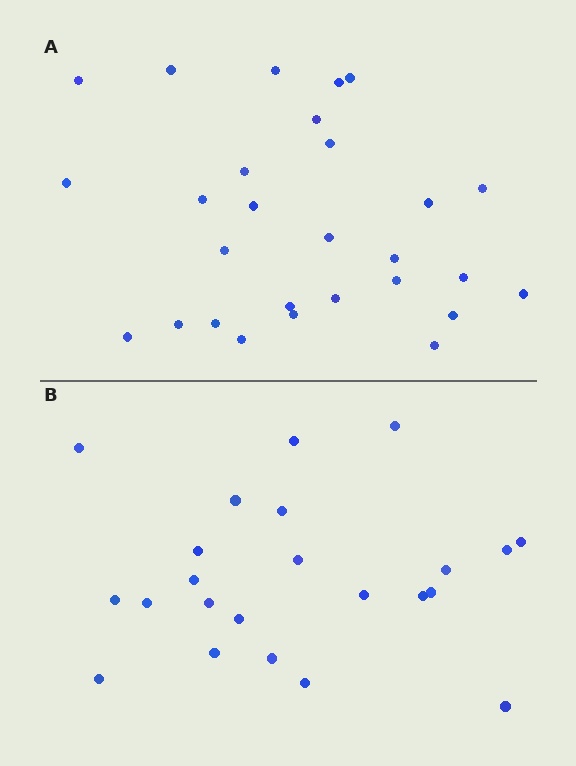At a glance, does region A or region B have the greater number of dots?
Region A (the top region) has more dots.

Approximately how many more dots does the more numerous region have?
Region A has about 5 more dots than region B.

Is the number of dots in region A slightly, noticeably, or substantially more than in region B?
Region A has only slightly more — the two regions are fairly close. The ratio is roughly 1.2 to 1.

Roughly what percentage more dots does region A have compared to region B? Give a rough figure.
About 20% more.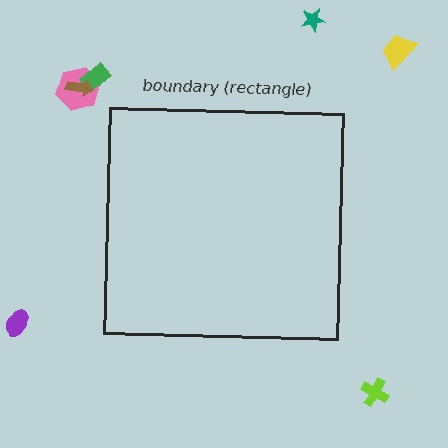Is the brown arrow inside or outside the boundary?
Outside.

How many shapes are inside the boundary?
0 inside, 7 outside.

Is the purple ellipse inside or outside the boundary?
Outside.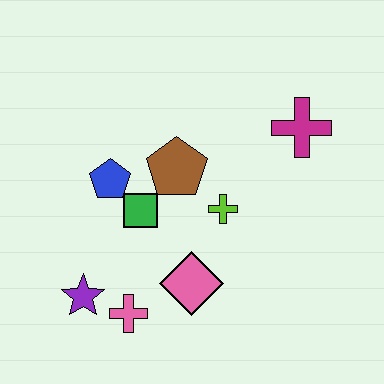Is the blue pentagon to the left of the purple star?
No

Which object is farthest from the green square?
The magenta cross is farthest from the green square.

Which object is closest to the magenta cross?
The lime cross is closest to the magenta cross.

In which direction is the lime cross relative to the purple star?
The lime cross is to the right of the purple star.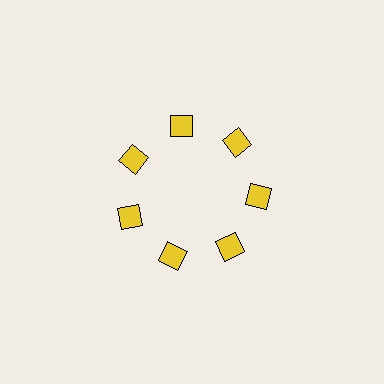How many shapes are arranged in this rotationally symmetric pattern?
There are 7 shapes, arranged in 7 groups of 1.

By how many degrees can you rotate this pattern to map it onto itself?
The pattern maps onto itself every 51 degrees of rotation.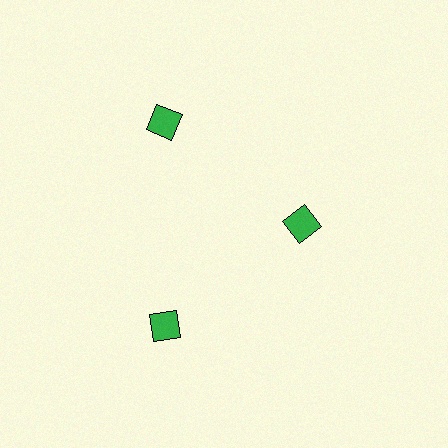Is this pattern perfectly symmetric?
No. The 3 green squares are arranged in a ring, but one element near the 3 o'clock position is pulled inward toward the center, breaking the 3-fold rotational symmetry.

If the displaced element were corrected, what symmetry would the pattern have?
It would have 3-fold rotational symmetry — the pattern would map onto itself every 120 degrees.